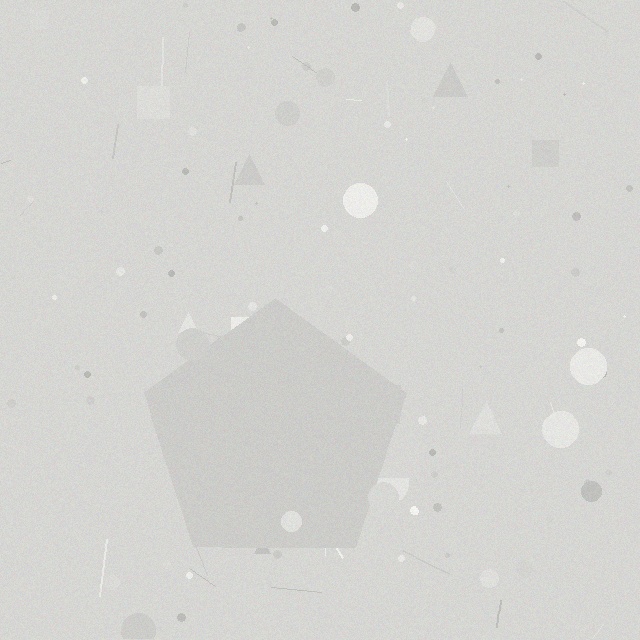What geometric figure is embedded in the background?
A pentagon is embedded in the background.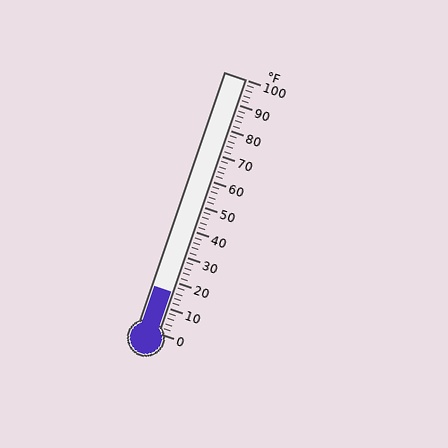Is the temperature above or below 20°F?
The temperature is below 20°F.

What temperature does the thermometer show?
The thermometer shows approximately 16°F.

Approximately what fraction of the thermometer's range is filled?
The thermometer is filled to approximately 15% of its range.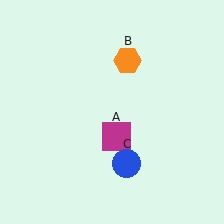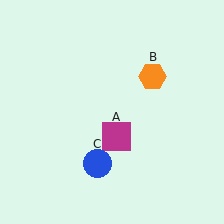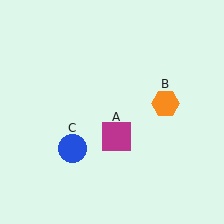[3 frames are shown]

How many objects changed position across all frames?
2 objects changed position: orange hexagon (object B), blue circle (object C).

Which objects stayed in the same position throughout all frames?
Magenta square (object A) remained stationary.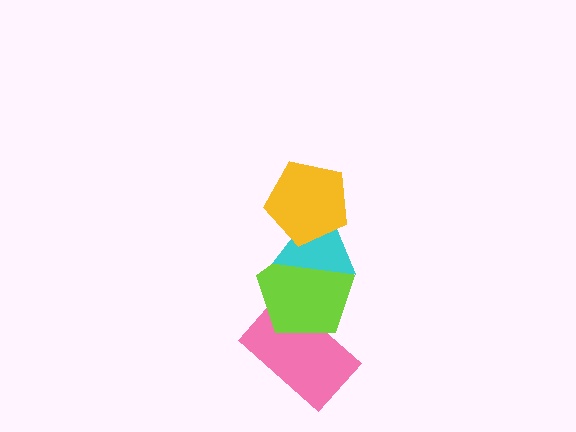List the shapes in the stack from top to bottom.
From top to bottom: the yellow pentagon, the cyan triangle, the lime pentagon, the pink rectangle.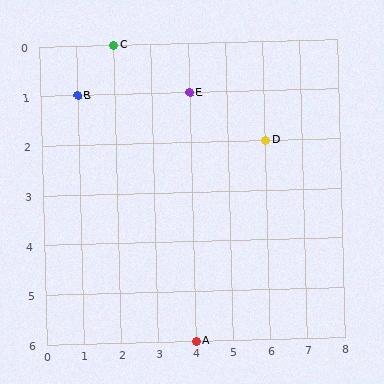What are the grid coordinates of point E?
Point E is at grid coordinates (4, 1).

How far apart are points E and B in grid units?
Points E and B are 3 columns apart.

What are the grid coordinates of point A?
Point A is at grid coordinates (4, 6).